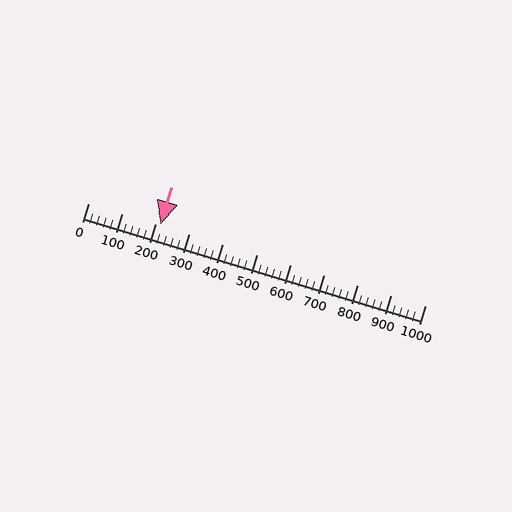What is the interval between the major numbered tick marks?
The major tick marks are spaced 100 units apart.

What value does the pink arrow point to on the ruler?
The pink arrow points to approximately 214.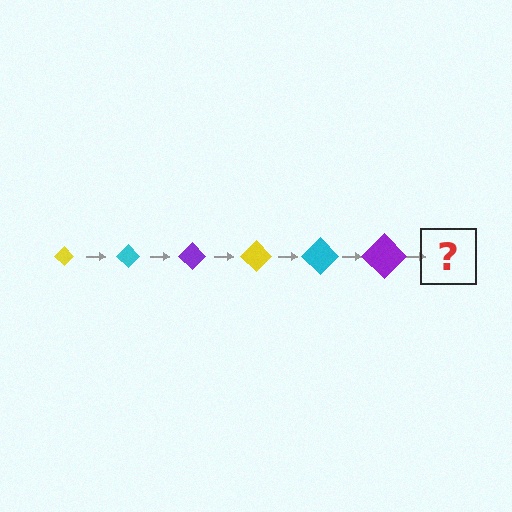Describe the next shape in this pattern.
It should be a yellow diamond, larger than the previous one.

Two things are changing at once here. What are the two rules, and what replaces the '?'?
The two rules are that the diamond grows larger each step and the color cycles through yellow, cyan, and purple. The '?' should be a yellow diamond, larger than the previous one.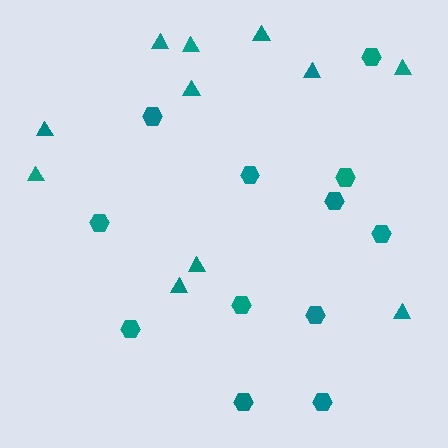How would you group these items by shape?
There are 2 groups: one group of triangles (11) and one group of hexagons (12).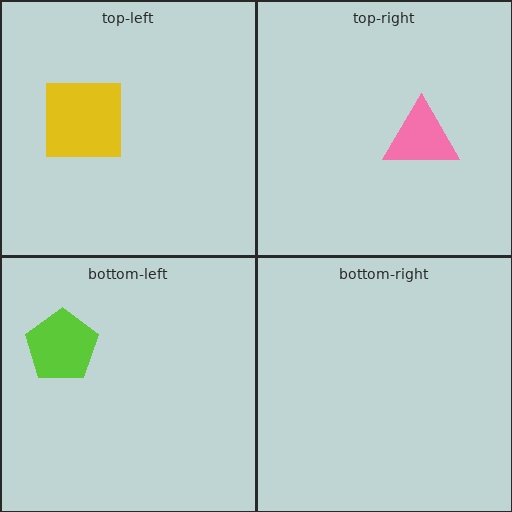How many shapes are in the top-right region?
1.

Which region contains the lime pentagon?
The bottom-left region.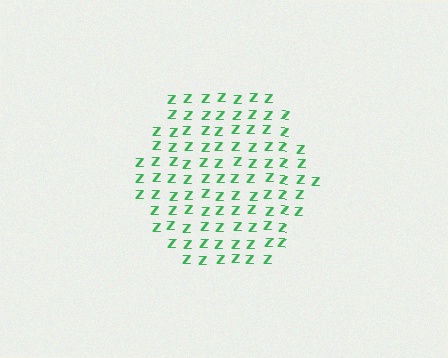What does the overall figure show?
The overall figure shows a hexagon.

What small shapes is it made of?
It is made of small letter Z's.